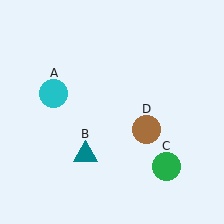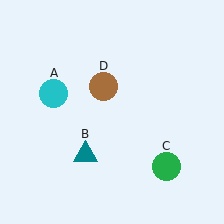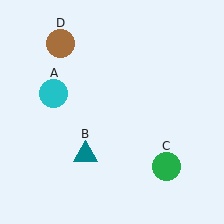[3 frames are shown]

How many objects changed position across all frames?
1 object changed position: brown circle (object D).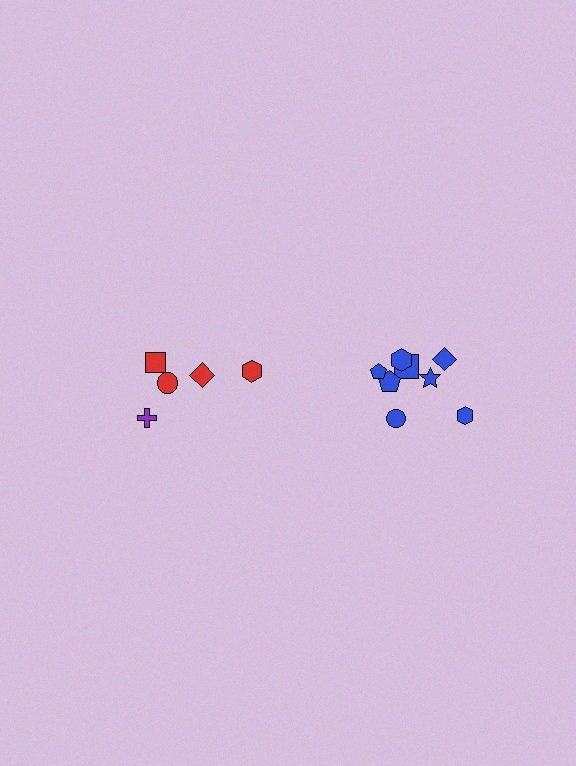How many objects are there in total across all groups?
There are 13 objects.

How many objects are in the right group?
There are 8 objects.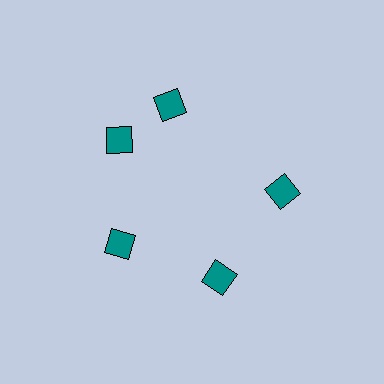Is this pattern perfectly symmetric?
No. The 5 teal diamonds are arranged in a ring, but one element near the 1 o'clock position is rotated out of alignment along the ring, breaking the 5-fold rotational symmetry.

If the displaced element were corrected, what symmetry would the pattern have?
It would have 5-fold rotational symmetry — the pattern would map onto itself every 72 degrees.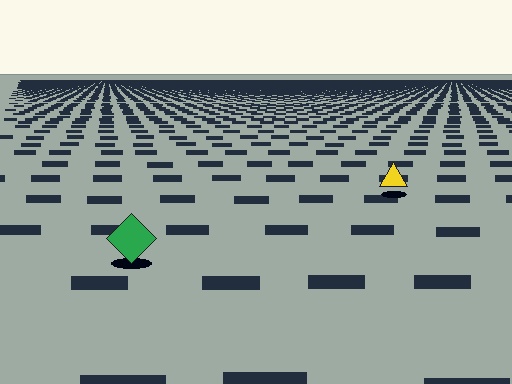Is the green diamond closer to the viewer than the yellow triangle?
Yes. The green diamond is closer — you can tell from the texture gradient: the ground texture is coarser near it.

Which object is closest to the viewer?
The green diamond is closest. The texture marks near it are larger and more spread out.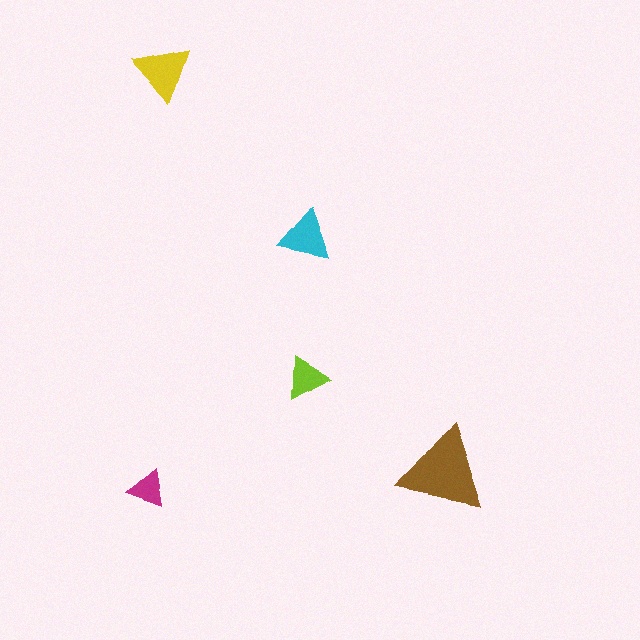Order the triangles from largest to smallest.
the brown one, the yellow one, the cyan one, the lime one, the magenta one.